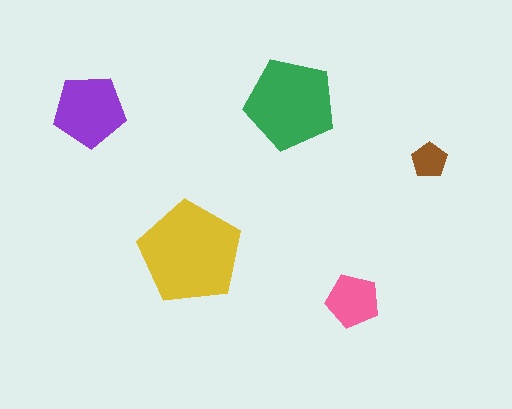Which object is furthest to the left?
The purple pentagon is leftmost.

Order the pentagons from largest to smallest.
the yellow one, the green one, the purple one, the pink one, the brown one.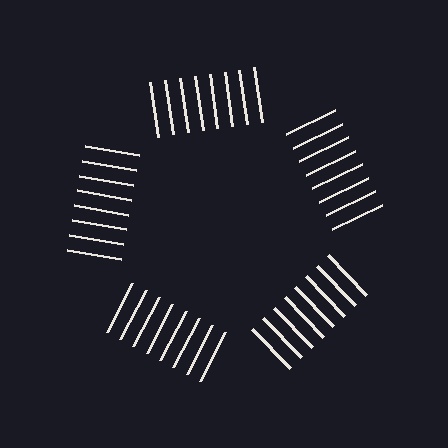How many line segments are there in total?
40 — 8 along each of the 5 edges.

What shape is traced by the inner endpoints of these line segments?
An illusory pentagon — the line segments terminate on its edges but no continuous stroke is drawn.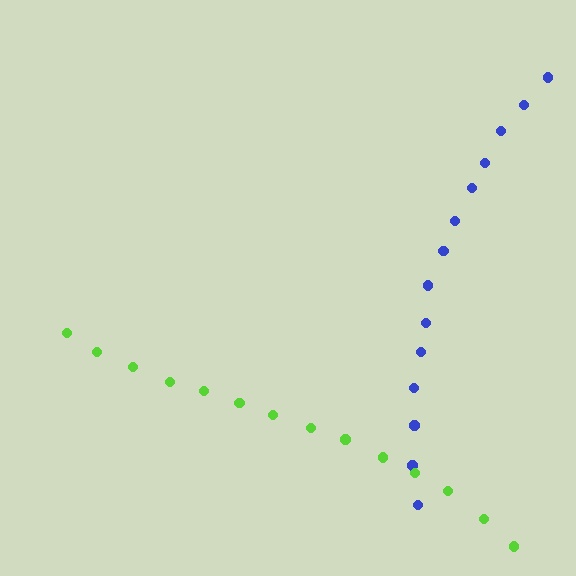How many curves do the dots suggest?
There are 2 distinct paths.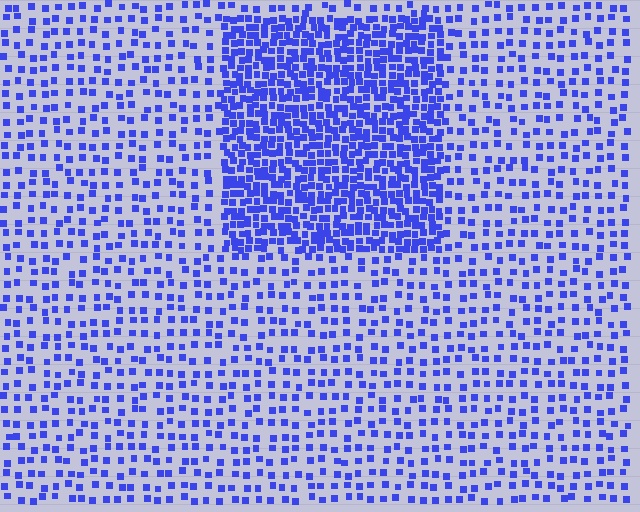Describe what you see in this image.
The image contains small blue elements arranged at two different densities. A rectangle-shaped region is visible where the elements are more densely packed than the surrounding area.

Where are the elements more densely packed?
The elements are more densely packed inside the rectangle boundary.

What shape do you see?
I see a rectangle.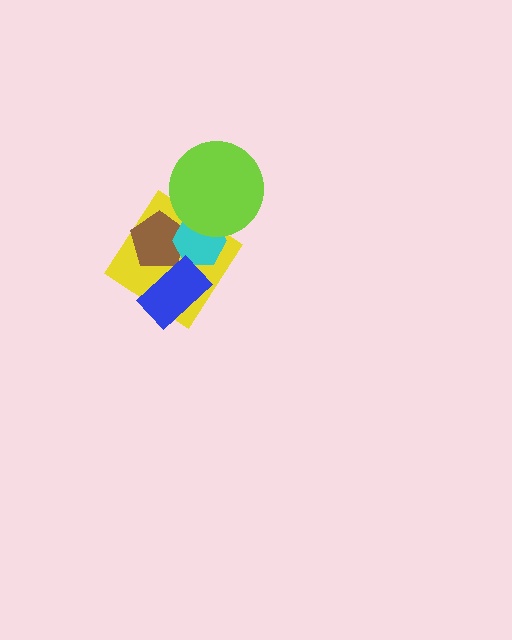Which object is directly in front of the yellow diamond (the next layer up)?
The brown pentagon is directly in front of the yellow diamond.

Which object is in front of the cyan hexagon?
The lime circle is in front of the cyan hexagon.